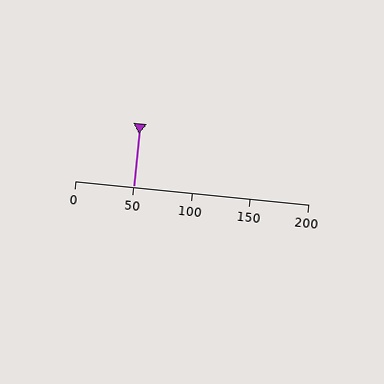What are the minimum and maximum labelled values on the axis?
The axis runs from 0 to 200.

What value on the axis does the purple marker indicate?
The marker indicates approximately 50.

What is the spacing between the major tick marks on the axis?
The major ticks are spaced 50 apart.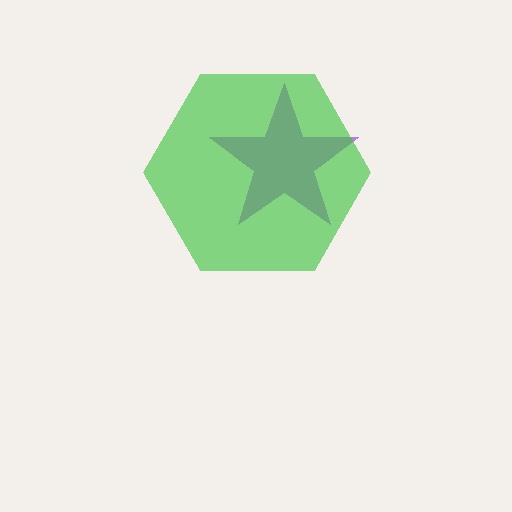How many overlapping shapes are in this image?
There are 2 overlapping shapes in the image.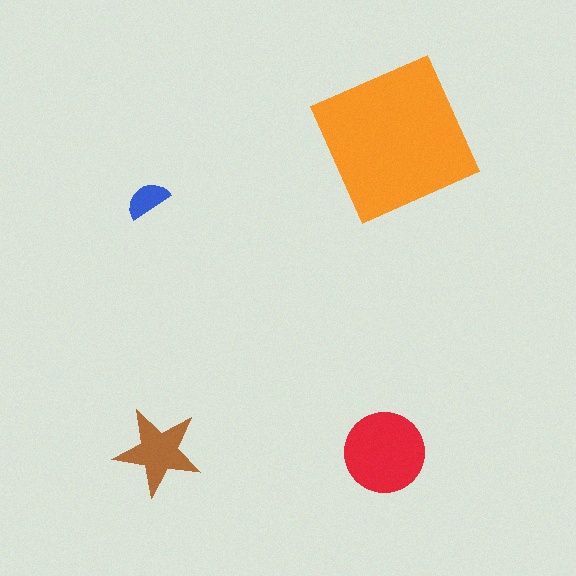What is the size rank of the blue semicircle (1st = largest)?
4th.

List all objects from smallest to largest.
The blue semicircle, the brown star, the red circle, the orange square.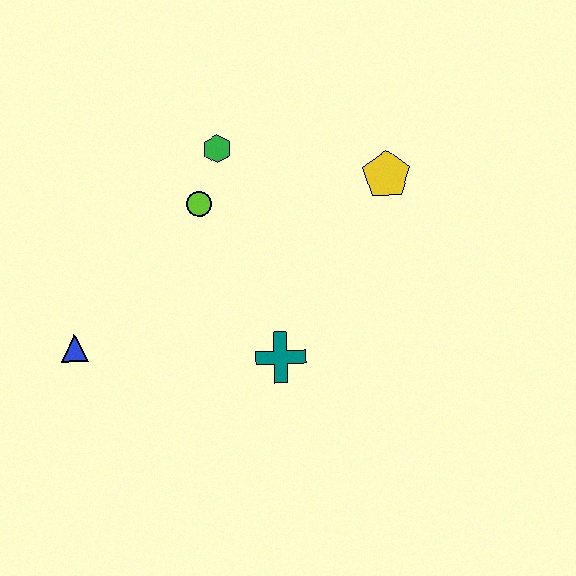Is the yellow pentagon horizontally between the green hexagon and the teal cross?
No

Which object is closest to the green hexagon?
The lime circle is closest to the green hexagon.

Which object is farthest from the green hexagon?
The blue triangle is farthest from the green hexagon.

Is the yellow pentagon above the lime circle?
Yes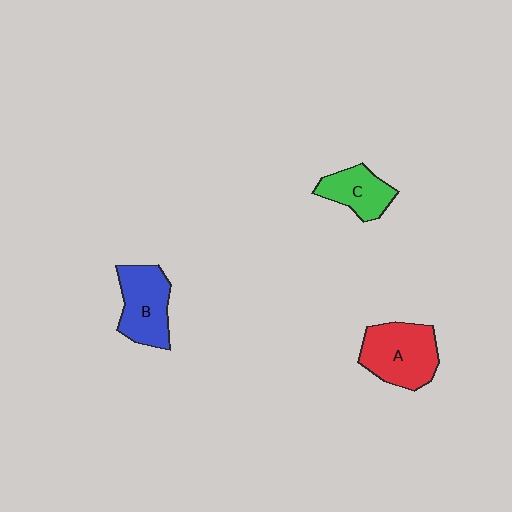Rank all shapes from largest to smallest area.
From largest to smallest: A (red), B (blue), C (green).